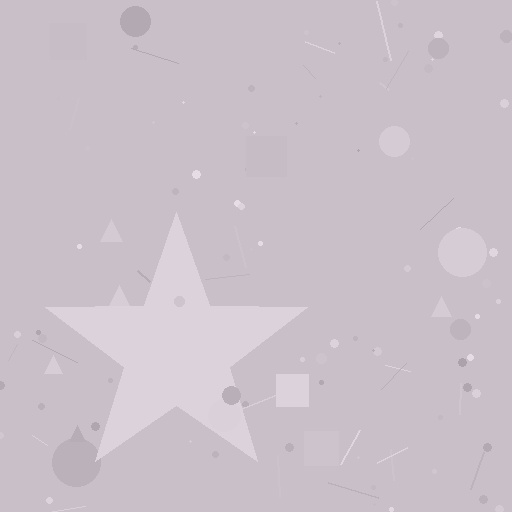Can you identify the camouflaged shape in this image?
The camouflaged shape is a star.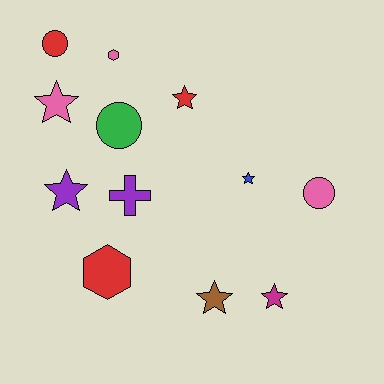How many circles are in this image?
There are 3 circles.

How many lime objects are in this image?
There are no lime objects.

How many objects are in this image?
There are 12 objects.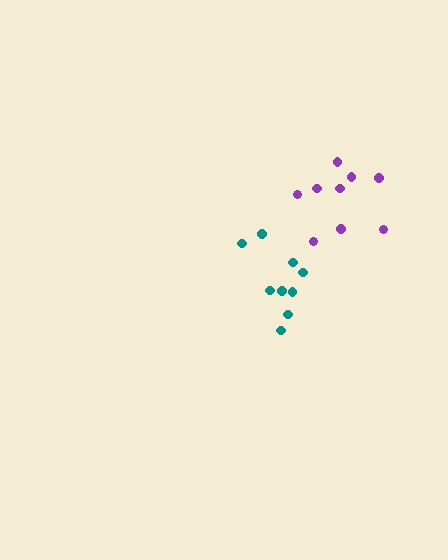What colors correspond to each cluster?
The clusters are colored: teal, purple.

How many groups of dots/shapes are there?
There are 2 groups.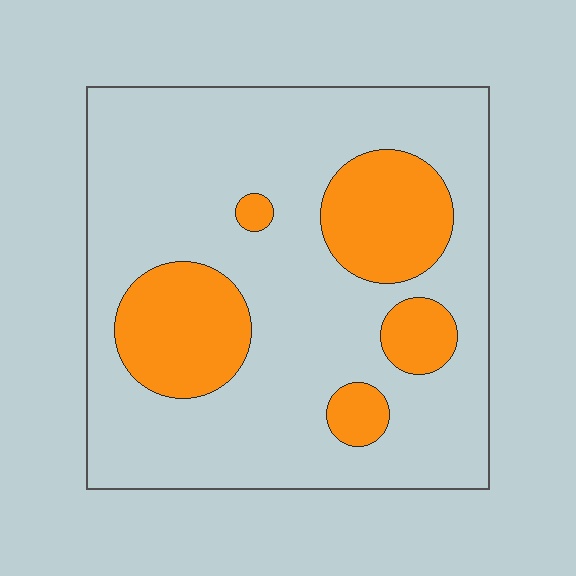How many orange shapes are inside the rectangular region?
5.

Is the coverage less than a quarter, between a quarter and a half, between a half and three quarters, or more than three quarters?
Less than a quarter.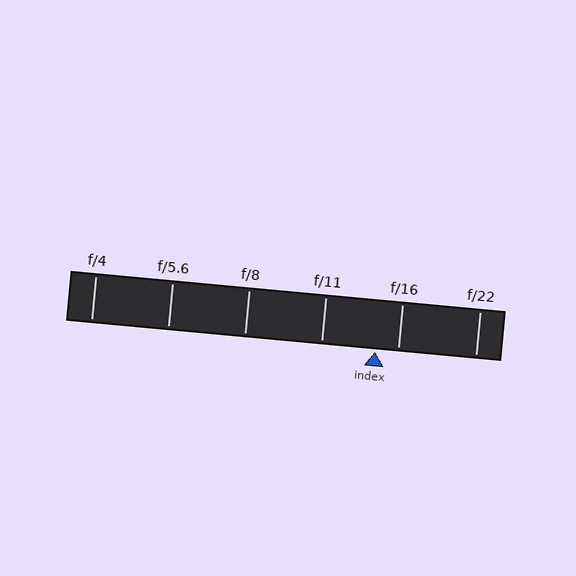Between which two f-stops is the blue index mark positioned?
The index mark is between f/11 and f/16.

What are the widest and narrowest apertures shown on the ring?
The widest aperture shown is f/4 and the narrowest is f/22.